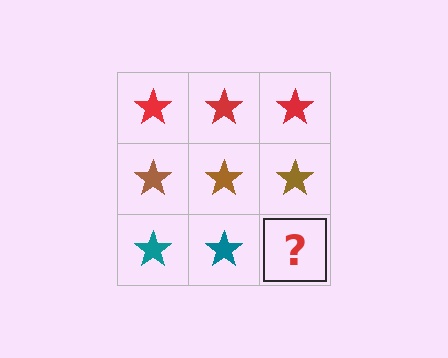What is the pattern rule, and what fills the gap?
The rule is that each row has a consistent color. The gap should be filled with a teal star.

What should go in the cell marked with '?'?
The missing cell should contain a teal star.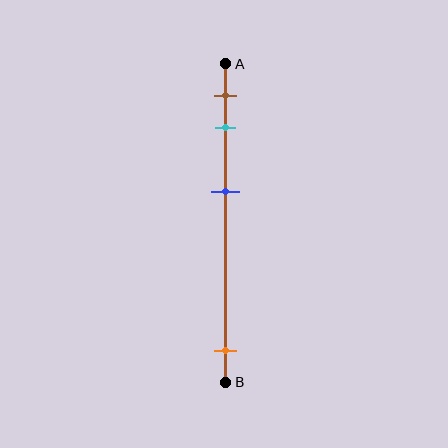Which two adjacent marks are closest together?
The brown and cyan marks are the closest adjacent pair.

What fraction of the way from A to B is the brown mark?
The brown mark is approximately 10% (0.1) of the way from A to B.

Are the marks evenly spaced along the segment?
No, the marks are not evenly spaced.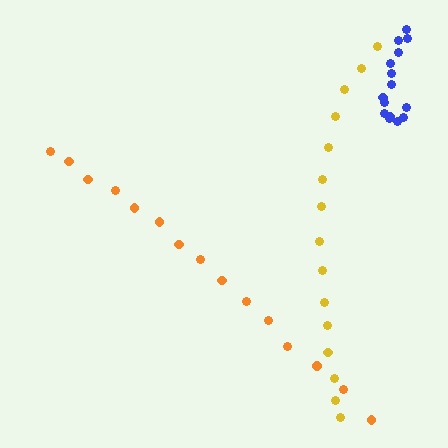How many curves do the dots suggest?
There are 3 distinct paths.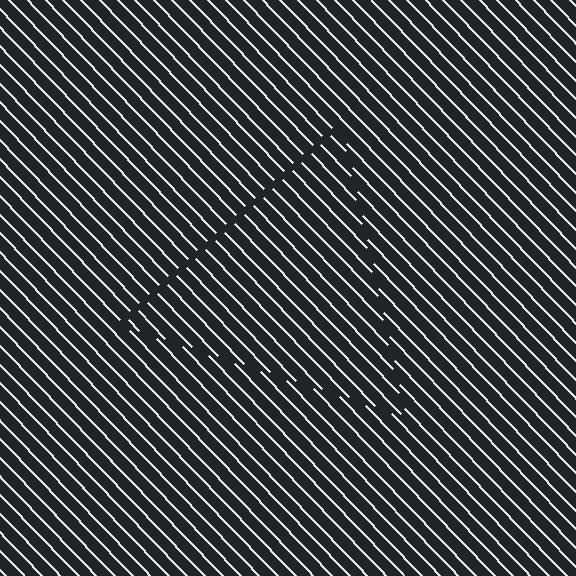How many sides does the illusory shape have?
3 sides — the line-ends trace a triangle.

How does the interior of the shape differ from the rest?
The interior of the shape contains the same grating, shifted by half a period — the contour is defined by the phase discontinuity where line-ends from the inner and outer gratings abut.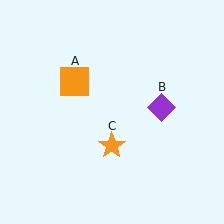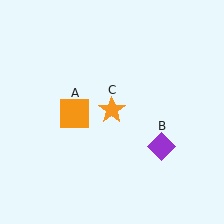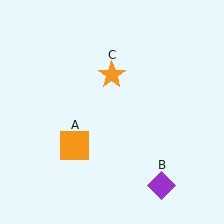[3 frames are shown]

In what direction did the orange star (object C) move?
The orange star (object C) moved up.